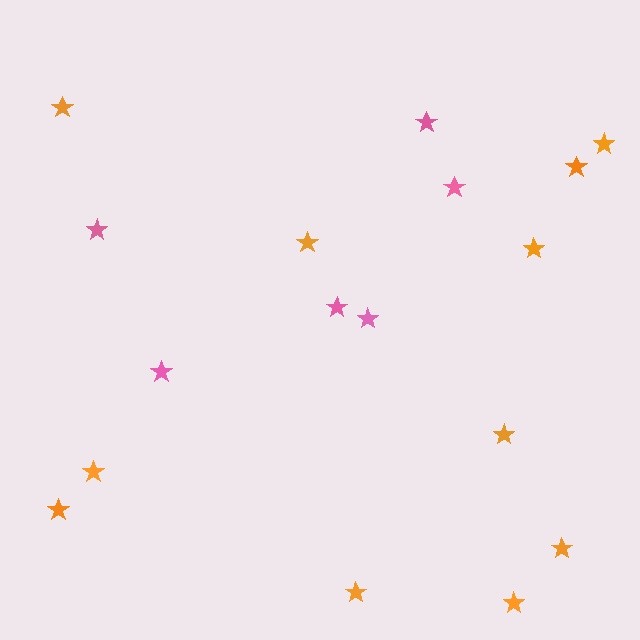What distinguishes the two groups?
There are 2 groups: one group of pink stars (6) and one group of orange stars (11).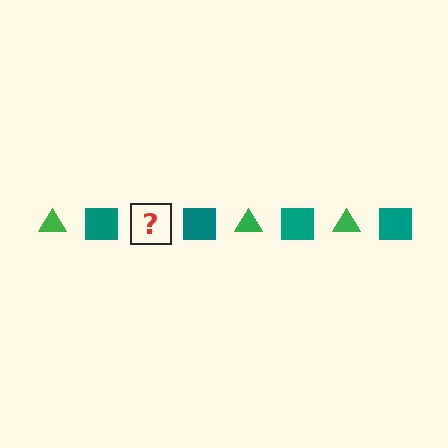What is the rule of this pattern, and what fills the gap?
The rule is that the pattern alternates between green triangle and teal square. The gap should be filled with a green triangle.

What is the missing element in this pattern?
The missing element is a green triangle.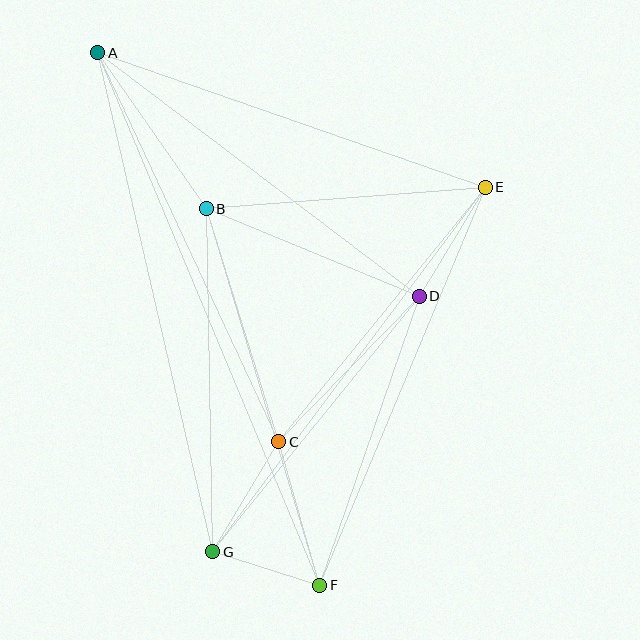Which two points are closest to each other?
Points F and G are closest to each other.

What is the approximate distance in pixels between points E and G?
The distance between E and G is approximately 455 pixels.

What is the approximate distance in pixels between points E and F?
The distance between E and F is approximately 431 pixels.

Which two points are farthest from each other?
Points A and F are farthest from each other.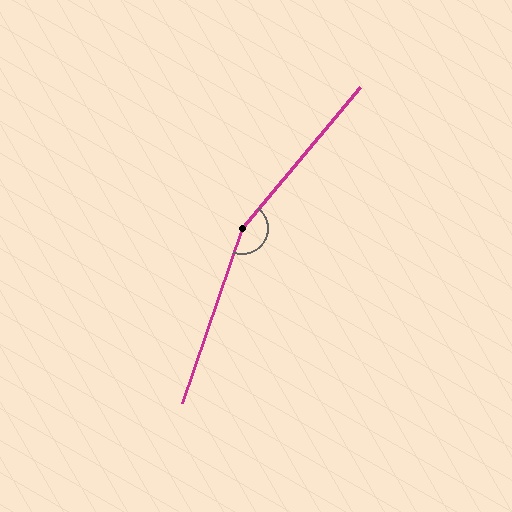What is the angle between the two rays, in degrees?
Approximately 159 degrees.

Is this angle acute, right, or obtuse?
It is obtuse.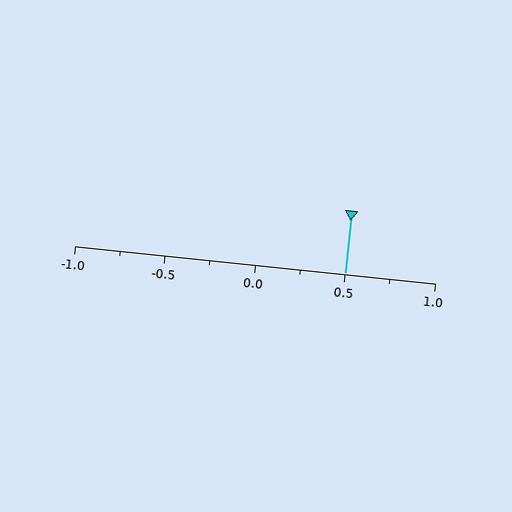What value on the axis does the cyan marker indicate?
The marker indicates approximately 0.5.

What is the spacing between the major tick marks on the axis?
The major ticks are spaced 0.5 apart.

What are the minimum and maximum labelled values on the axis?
The axis runs from -1.0 to 1.0.